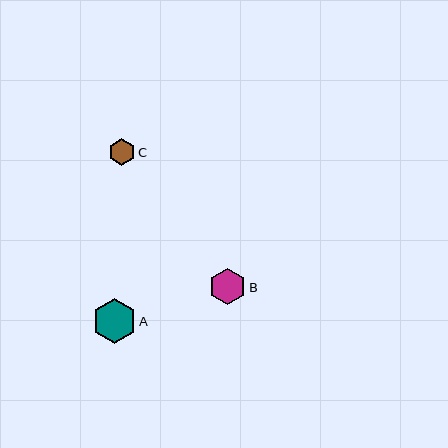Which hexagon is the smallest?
Hexagon C is the smallest with a size of approximately 27 pixels.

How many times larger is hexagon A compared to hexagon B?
Hexagon A is approximately 1.2 times the size of hexagon B.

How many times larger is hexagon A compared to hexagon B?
Hexagon A is approximately 1.2 times the size of hexagon B.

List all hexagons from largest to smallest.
From largest to smallest: A, B, C.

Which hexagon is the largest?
Hexagon A is the largest with a size of approximately 44 pixels.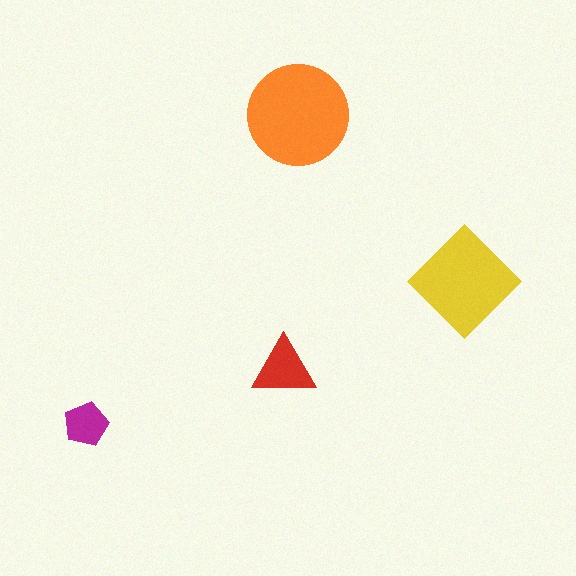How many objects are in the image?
There are 4 objects in the image.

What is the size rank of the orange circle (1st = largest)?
1st.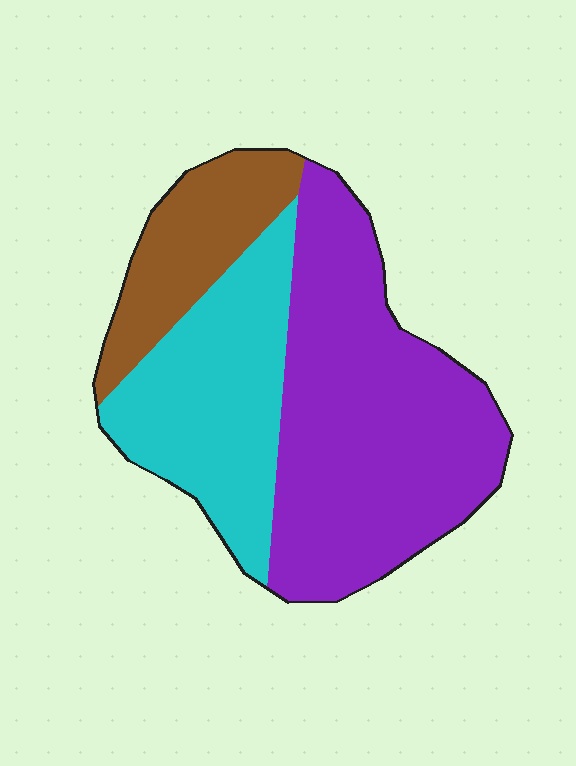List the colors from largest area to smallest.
From largest to smallest: purple, cyan, brown.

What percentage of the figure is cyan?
Cyan covers 31% of the figure.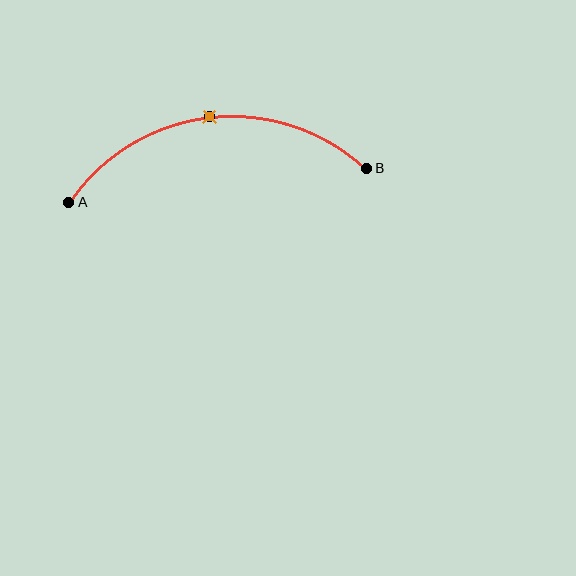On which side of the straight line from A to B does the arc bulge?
The arc bulges above the straight line connecting A and B.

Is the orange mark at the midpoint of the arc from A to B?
Yes. The orange mark lies on the arc at equal arc-length from both A and B — it is the arc midpoint.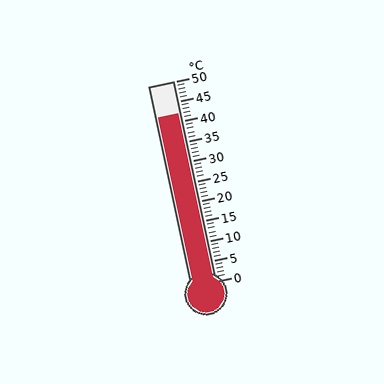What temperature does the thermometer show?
The thermometer shows approximately 42°C.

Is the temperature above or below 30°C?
The temperature is above 30°C.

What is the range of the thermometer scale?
The thermometer scale ranges from 0°C to 50°C.